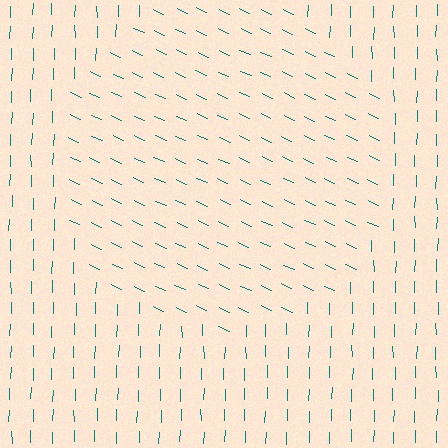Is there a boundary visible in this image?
Yes, there is a texture boundary formed by a change in line orientation.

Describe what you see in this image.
The image is filled with small teal line segments. A circle region in the image has lines oriented differently from the surrounding lines, creating a visible texture boundary.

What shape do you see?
I see a circle.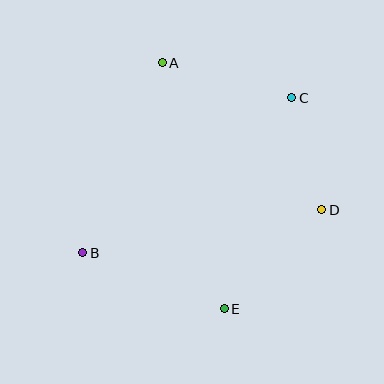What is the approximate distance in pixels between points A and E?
The distance between A and E is approximately 254 pixels.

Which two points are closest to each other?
Points C and D are closest to each other.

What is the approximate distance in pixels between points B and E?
The distance between B and E is approximately 152 pixels.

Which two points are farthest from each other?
Points B and C are farthest from each other.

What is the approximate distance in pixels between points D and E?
The distance between D and E is approximately 139 pixels.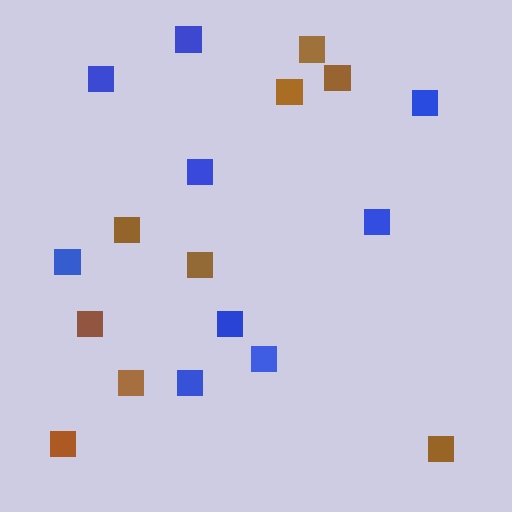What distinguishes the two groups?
There are 2 groups: one group of blue squares (9) and one group of brown squares (9).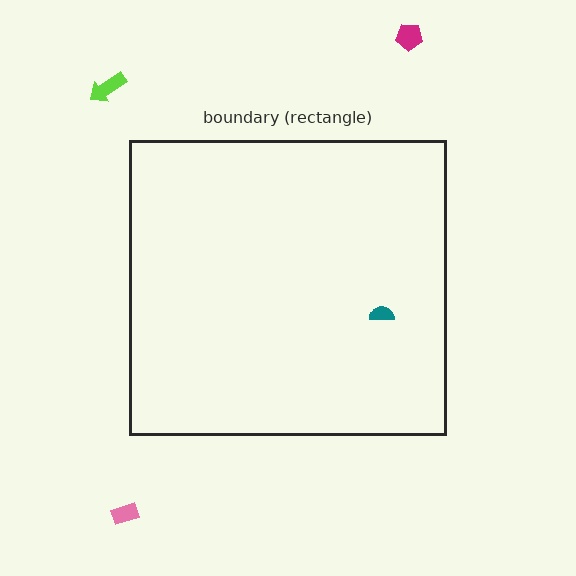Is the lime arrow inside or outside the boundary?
Outside.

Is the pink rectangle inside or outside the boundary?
Outside.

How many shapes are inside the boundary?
1 inside, 3 outside.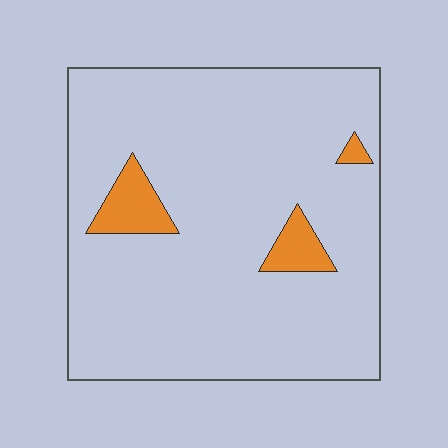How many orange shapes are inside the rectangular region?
3.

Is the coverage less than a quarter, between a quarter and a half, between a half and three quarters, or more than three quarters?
Less than a quarter.